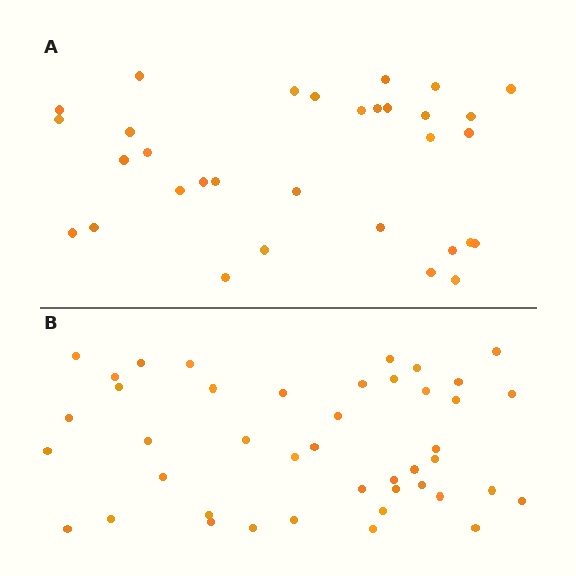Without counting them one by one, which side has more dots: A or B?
Region B (the bottom region) has more dots.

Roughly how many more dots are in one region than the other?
Region B has roughly 12 or so more dots than region A.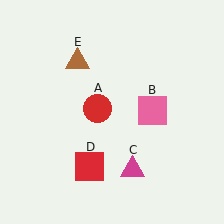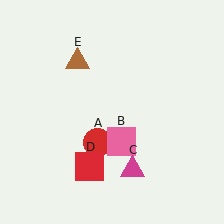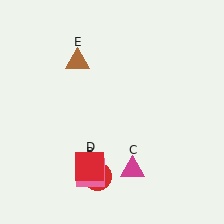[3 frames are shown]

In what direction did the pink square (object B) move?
The pink square (object B) moved down and to the left.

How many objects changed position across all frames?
2 objects changed position: red circle (object A), pink square (object B).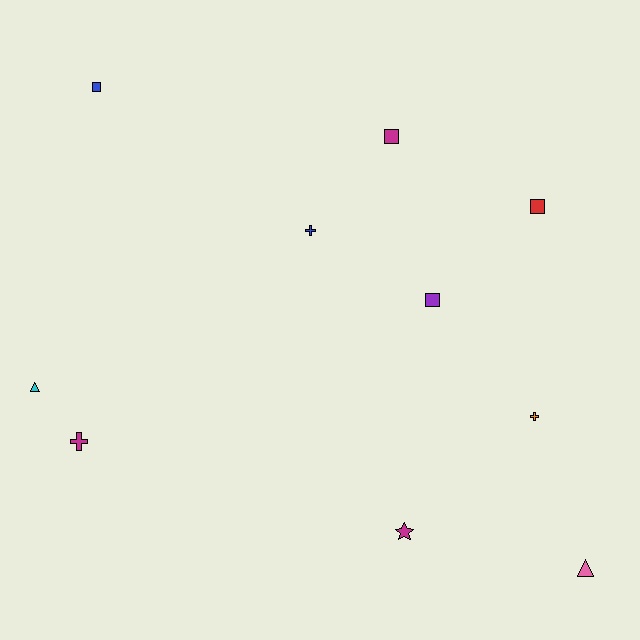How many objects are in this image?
There are 10 objects.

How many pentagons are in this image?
There are no pentagons.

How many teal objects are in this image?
There are no teal objects.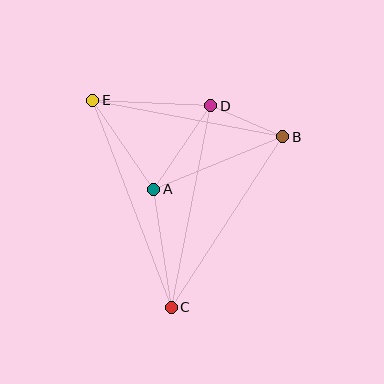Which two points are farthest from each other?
Points C and E are farthest from each other.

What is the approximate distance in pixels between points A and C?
The distance between A and C is approximately 119 pixels.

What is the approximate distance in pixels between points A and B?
The distance between A and B is approximately 140 pixels.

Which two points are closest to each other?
Points B and D are closest to each other.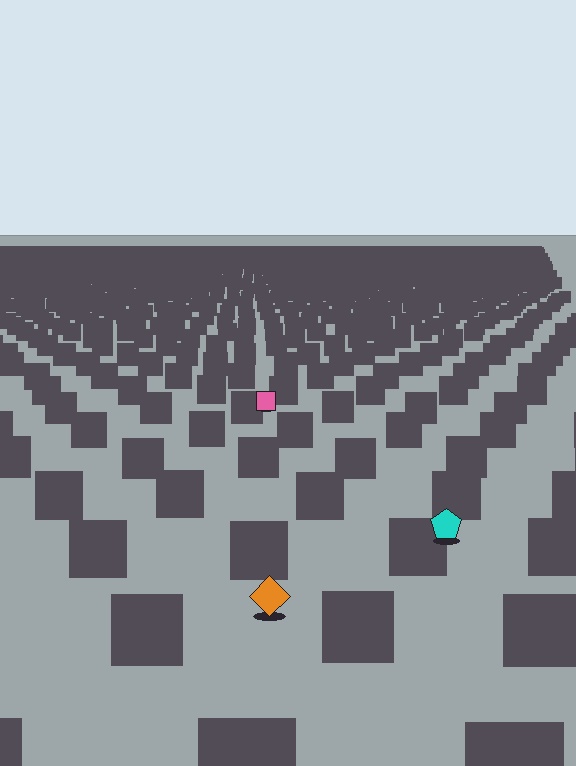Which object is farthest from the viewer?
The pink square is farthest from the viewer. It appears smaller and the ground texture around it is denser.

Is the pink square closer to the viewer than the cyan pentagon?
No. The cyan pentagon is closer — you can tell from the texture gradient: the ground texture is coarser near it.